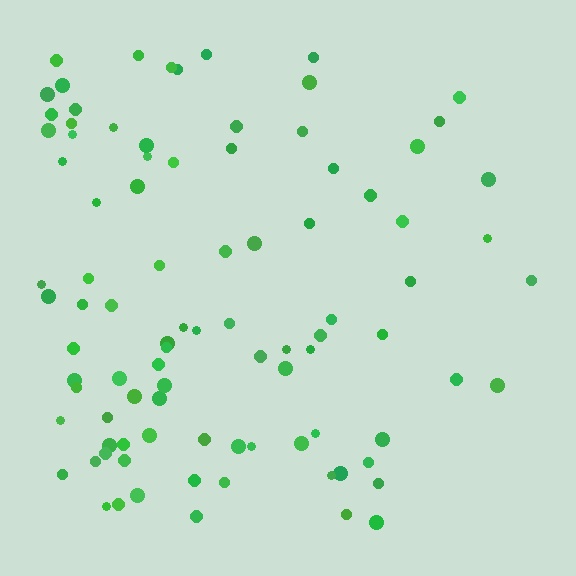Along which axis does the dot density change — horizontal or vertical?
Horizontal.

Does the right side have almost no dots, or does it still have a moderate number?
Still a moderate number, just noticeably fewer than the left.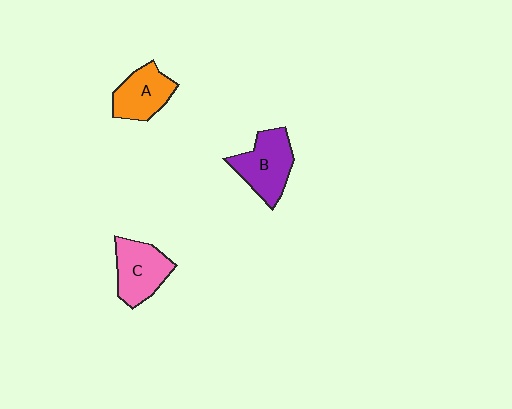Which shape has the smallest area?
Shape A (orange).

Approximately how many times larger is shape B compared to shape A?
Approximately 1.2 times.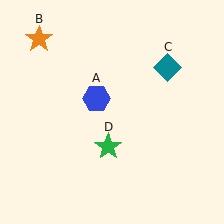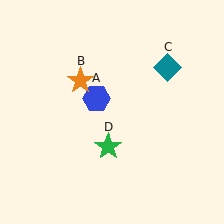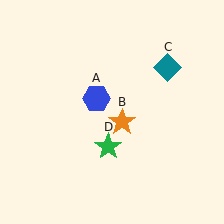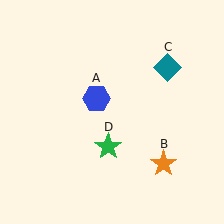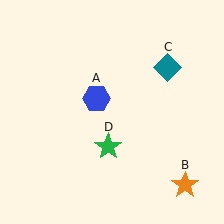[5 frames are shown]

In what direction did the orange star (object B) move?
The orange star (object B) moved down and to the right.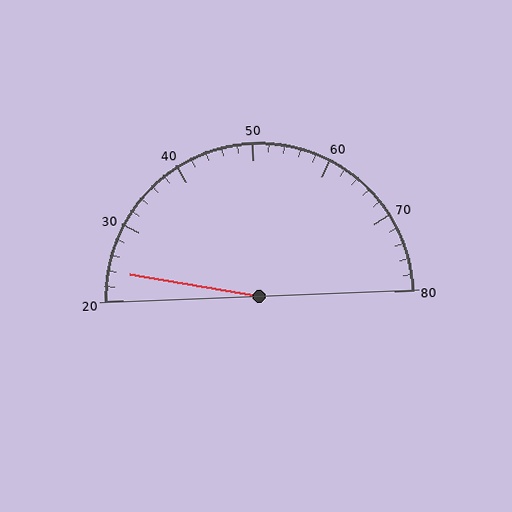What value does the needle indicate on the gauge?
The needle indicates approximately 24.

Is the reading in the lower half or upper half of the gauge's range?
The reading is in the lower half of the range (20 to 80).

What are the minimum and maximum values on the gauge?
The gauge ranges from 20 to 80.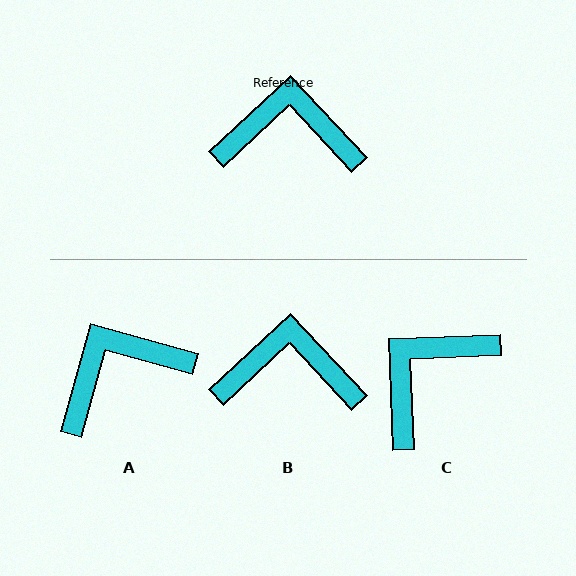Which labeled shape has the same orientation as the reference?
B.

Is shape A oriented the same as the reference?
No, it is off by about 32 degrees.